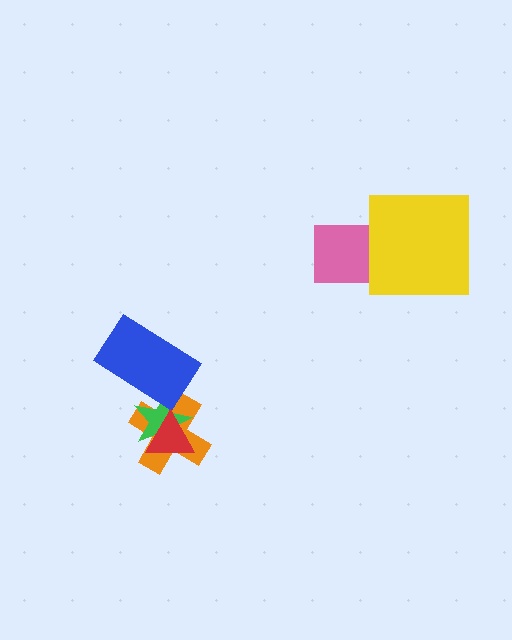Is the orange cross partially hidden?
Yes, it is partially covered by another shape.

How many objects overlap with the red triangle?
2 objects overlap with the red triangle.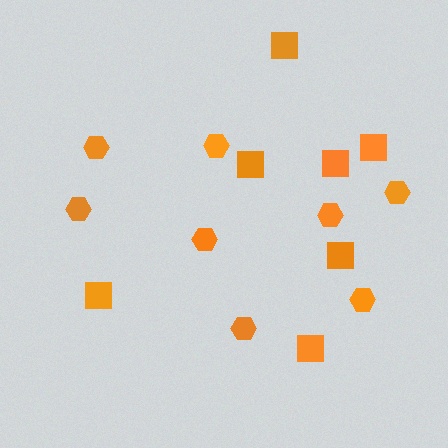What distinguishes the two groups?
There are 2 groups: one group of squares (7) and one group of hexagons (8).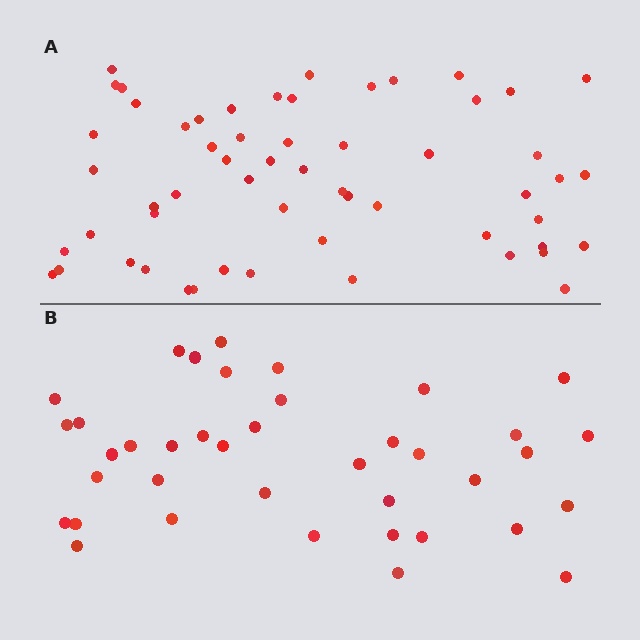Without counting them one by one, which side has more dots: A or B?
Region A (the top region) has more dots.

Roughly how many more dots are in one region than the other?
Region A has approximately 20 more dots than region B.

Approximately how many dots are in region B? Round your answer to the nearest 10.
About 40 dots. (The exact count is 39, which rounds to 40.)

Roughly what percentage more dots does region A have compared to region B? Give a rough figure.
About 45% more.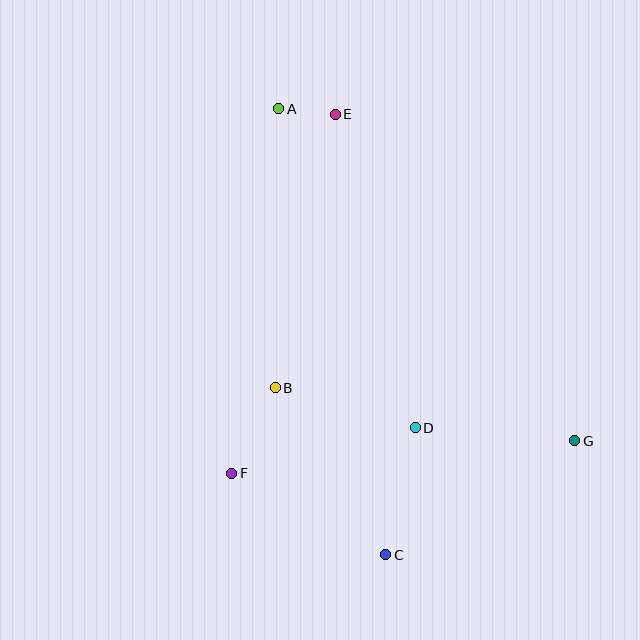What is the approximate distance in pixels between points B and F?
The distance between B and F is approximately 96 pixels.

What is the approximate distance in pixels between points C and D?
The distance between C and D is approximately 130 pixels.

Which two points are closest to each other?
Points A and E are closest to each other.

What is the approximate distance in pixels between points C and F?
The distance between C and F is approximately 174 pixels.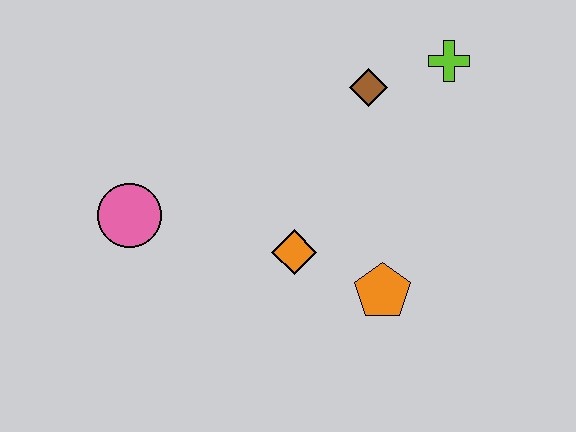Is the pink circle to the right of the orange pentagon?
No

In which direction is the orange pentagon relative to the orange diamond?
The orange pentagon is to the right of the orange diamond.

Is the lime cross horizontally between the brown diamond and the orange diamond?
No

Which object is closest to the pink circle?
The orange diamond is closest to the pink circle.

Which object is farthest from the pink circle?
The lime cross is farthest from the pink circle.